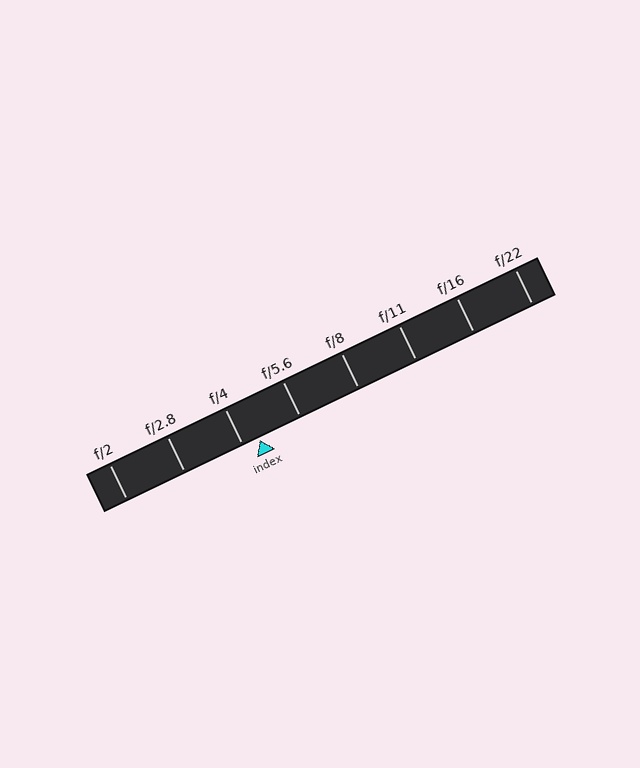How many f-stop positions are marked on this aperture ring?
There are 8 f-stop positions marked.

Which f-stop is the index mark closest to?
The index mark is closest to f/4.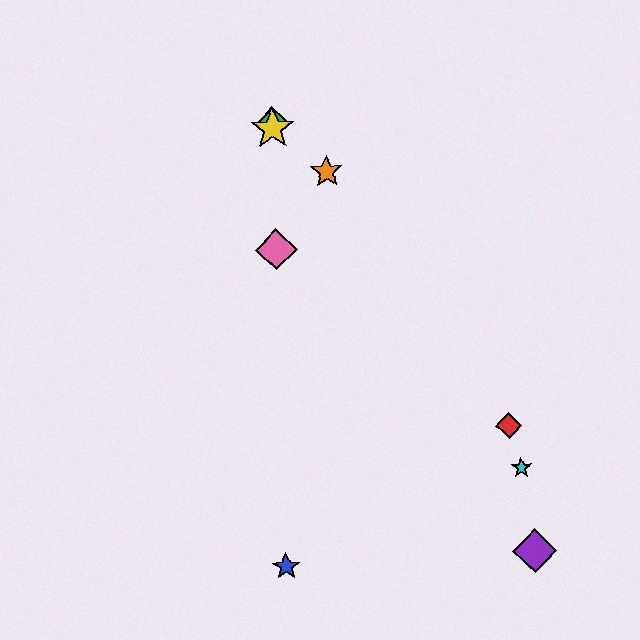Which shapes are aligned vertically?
The blue star, the green diamond, the yellow star, the pink diamond are aligned vertically.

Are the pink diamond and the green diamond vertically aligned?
Yes, both are at x≈276.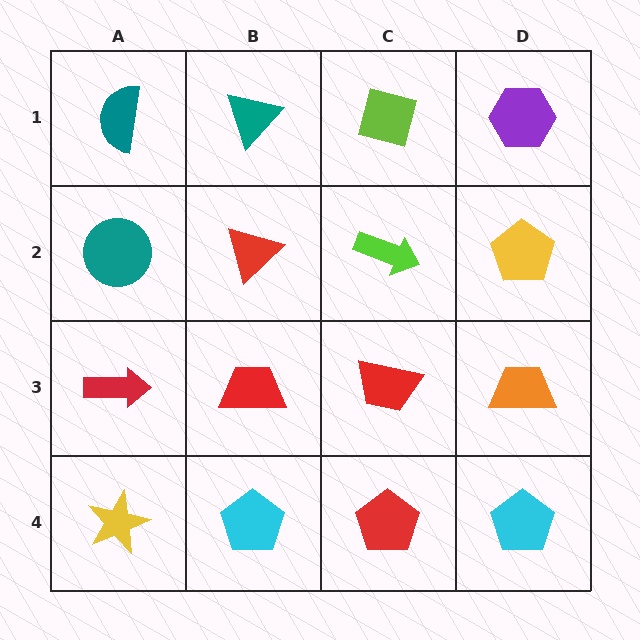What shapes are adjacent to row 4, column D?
An orange trapezoid (row 3, column D), a red pentagon (row 4, column C).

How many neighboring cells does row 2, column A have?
3.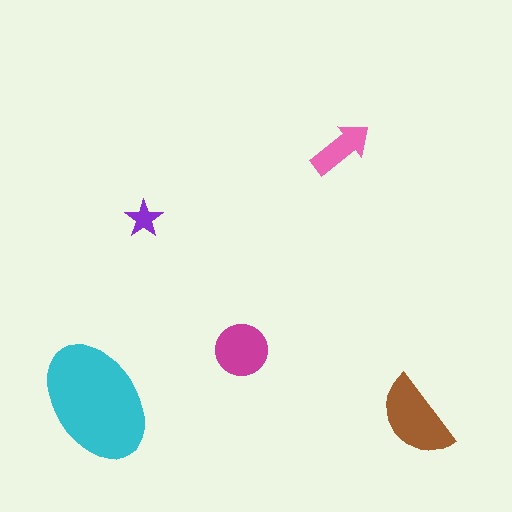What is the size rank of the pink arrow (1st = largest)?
4th.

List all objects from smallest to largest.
The purple star, the pink arrow, the magenta circle, the brown semicircle, the cyan ellipse.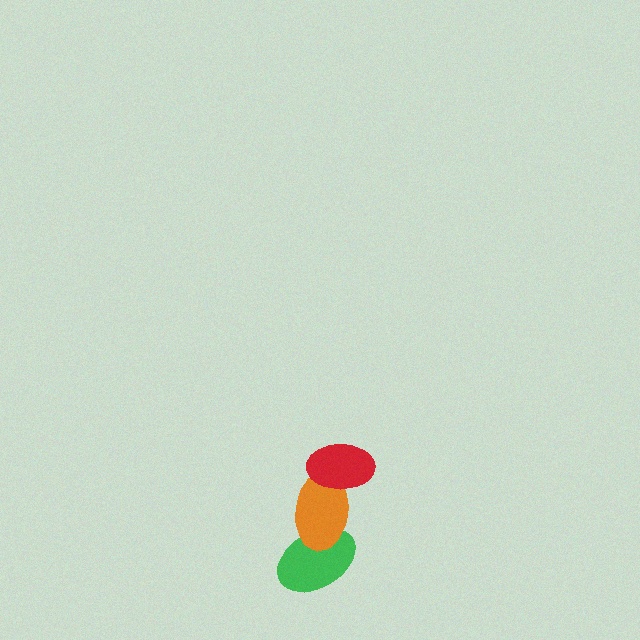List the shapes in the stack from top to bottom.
From top to bottom: the red ellipse, the orange ellipse, the green ellipse.